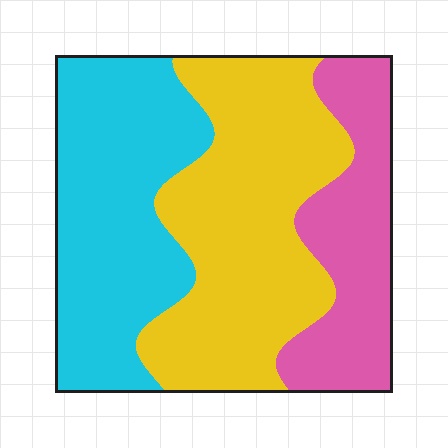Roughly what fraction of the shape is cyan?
Cyan covers 36% of the shape.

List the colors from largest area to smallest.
From largest to smallest: yellow, cyan, pink.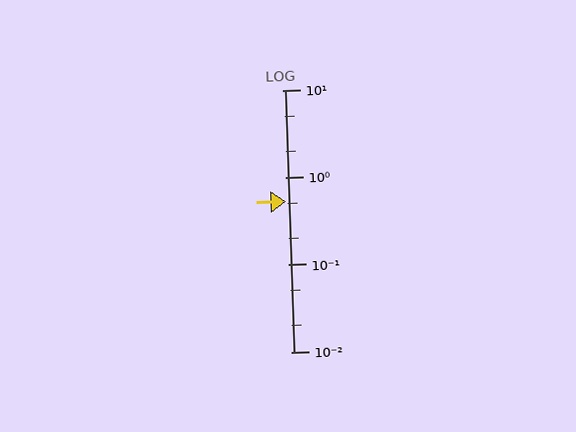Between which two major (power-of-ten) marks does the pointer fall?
The pointer is between 0.1 and 1.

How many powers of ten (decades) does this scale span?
The scale spans 3 decades, from 0.01 to 10.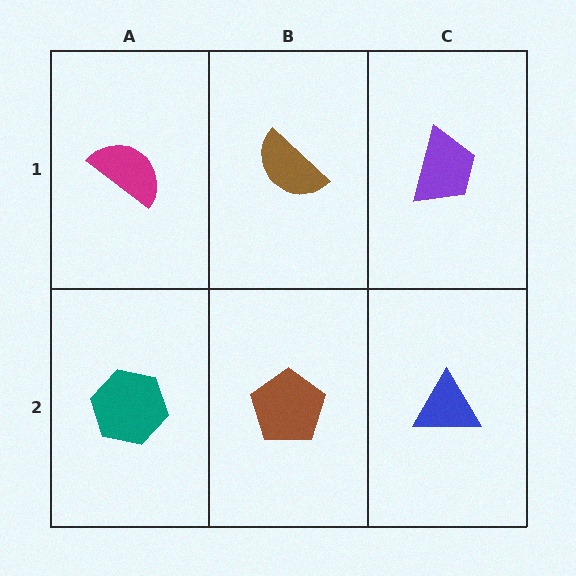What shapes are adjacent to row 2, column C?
A purple trapezoid (row 1, column C), a brown pentagon (row 2, column B).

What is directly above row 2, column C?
A purple trapezoid.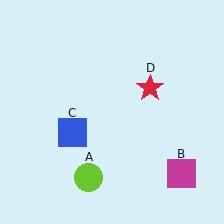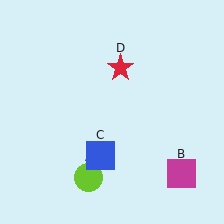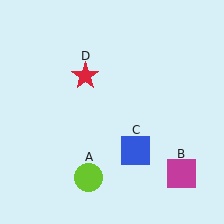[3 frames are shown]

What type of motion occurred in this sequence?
The blue square (object C), red star (object D) rotated counterclockwise around the center of the scene.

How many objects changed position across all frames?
2 objects changed position: blue square (object C), red star (object D).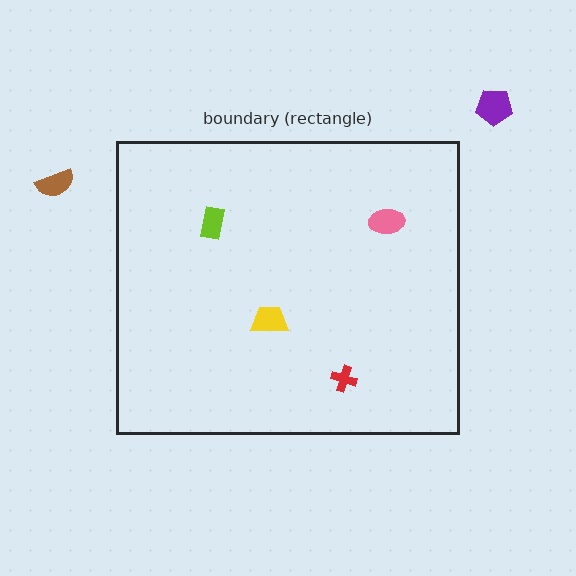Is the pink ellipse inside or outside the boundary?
Inside.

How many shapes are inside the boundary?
4 inside, 2 outside.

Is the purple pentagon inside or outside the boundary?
Outside.